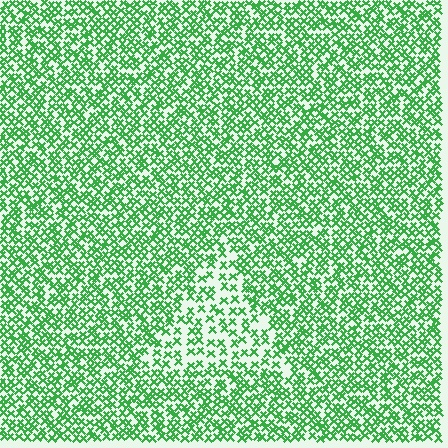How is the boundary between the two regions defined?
The boundary is defined by a change in element density (approximately 1.9x ratio). All elements are the same color, size, and shape.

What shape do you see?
I see a triangle.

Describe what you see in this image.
The image contains small green elements arranged at two different densities. A triangle-shaped region is visible where the elements are less densely packed than the surrounding area.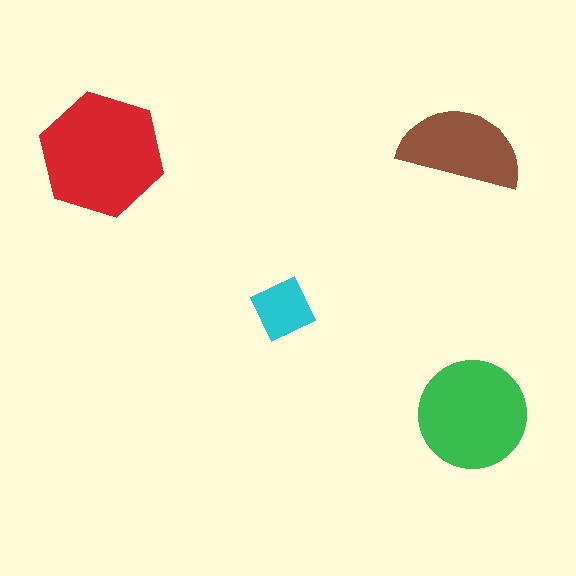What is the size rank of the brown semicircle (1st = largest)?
3rd.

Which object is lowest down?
The green circle is bottommost.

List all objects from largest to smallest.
The red hexagon, the green circle, the brown semicircle, the cyan square.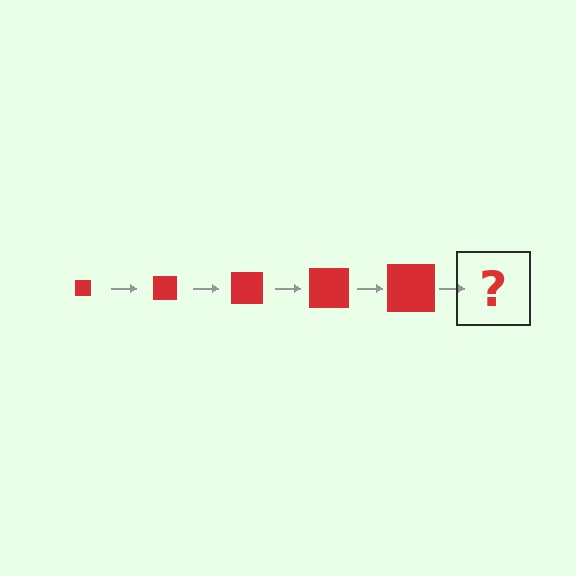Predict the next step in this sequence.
The next step is a red square, larger than the previous one.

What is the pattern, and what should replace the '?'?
The pattern is that the square gets progressively larger each step. The '?' should be a red square, larger than the previous one.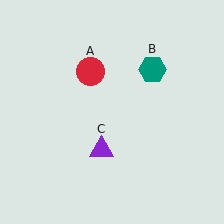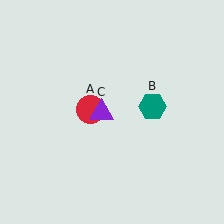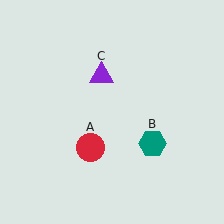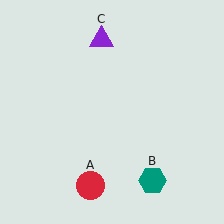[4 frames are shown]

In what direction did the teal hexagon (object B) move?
The teal hexagon (object B) moved down.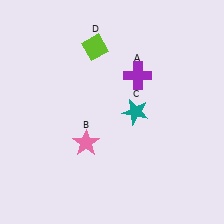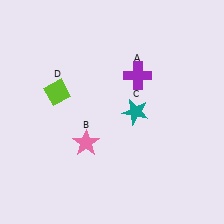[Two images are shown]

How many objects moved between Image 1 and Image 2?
1 object moved between the two images.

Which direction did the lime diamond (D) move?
The lime diamond (D) moved down.